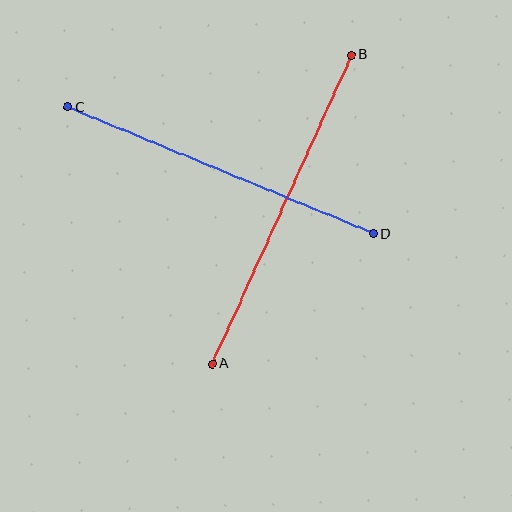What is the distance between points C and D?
The distance is approximately 331 pixels.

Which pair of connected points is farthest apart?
Points A and B are farthest apart.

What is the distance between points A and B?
The distance is approximately 339 pixels.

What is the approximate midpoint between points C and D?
The midpoint is at approximately (221, 170) pixels.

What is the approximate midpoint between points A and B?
The midpoint is at approximately (282, 209) pixels.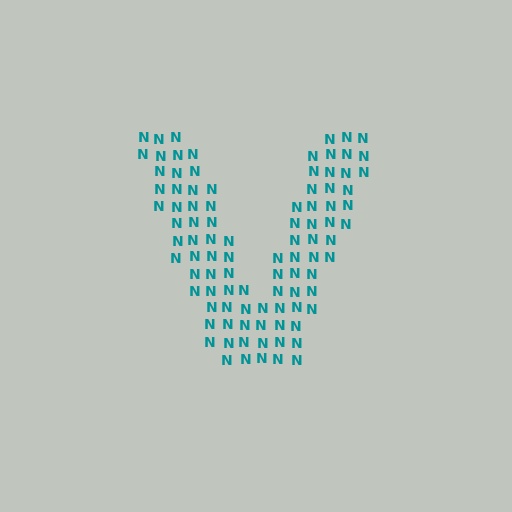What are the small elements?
The small elements are letter N's.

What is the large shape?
The large shape is the letter V.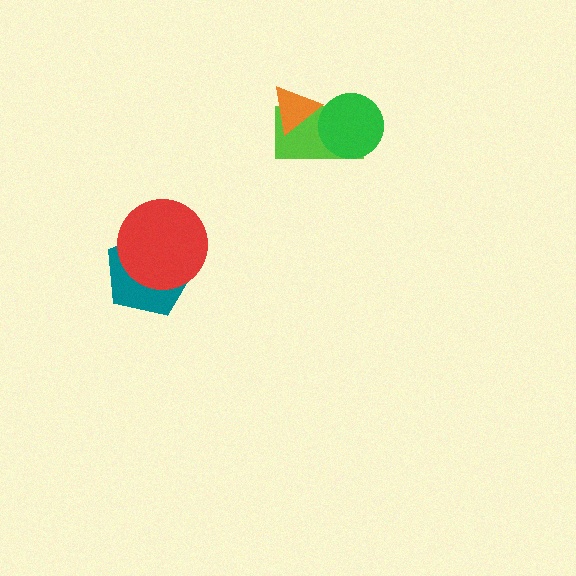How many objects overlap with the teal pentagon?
1 object overlaps with the teal pentagon.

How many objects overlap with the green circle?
1 object overlaps with the green circle.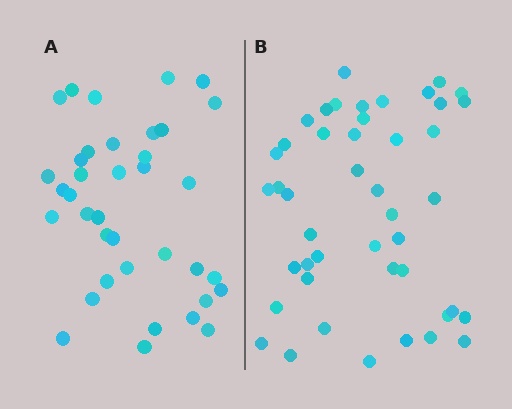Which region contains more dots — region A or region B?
Region B (the right region) has more dots.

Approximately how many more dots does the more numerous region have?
Region B has roughly 8 or so more dots than region A.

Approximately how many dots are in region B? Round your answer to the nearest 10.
About 40 dots. (The exact count is 45, which rounds to 40.)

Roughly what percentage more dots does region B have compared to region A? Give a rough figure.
About 20% more.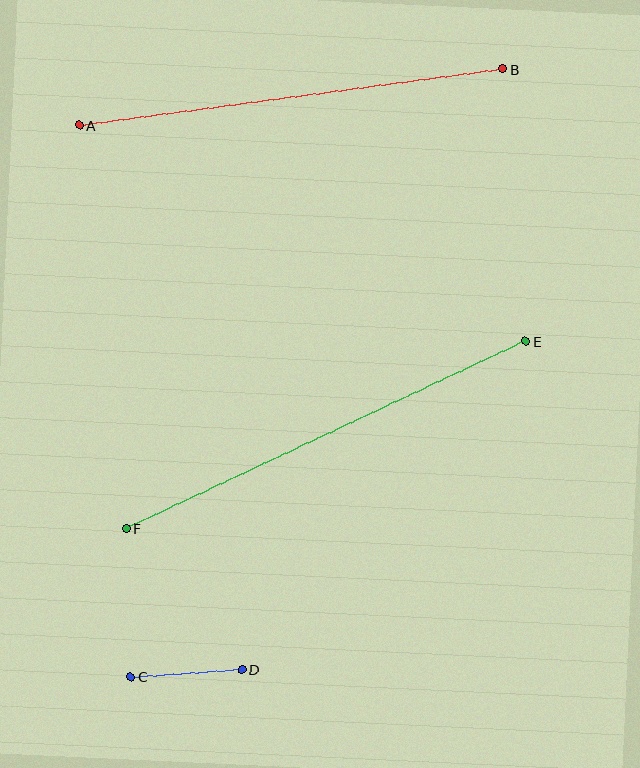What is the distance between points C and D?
The distance is approximately 111 pixels.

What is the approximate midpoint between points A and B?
The midpoint is at approximately (291, 97) pixels.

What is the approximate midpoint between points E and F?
The midpoint is at approximately (326, 435) pixels.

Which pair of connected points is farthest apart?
Points E and F are farthest apart.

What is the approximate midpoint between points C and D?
The midpoint is at approximately (186, 673) pixels.